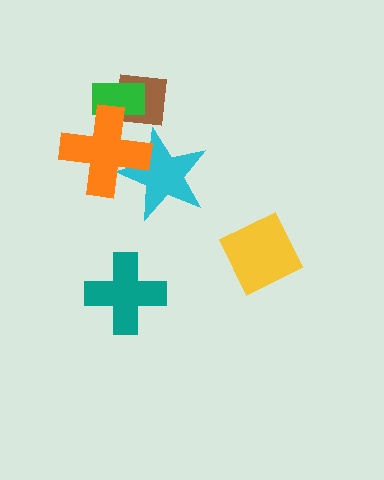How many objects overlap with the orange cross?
3 objects overlap with the orange cross.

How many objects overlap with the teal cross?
0 objects overlap with the teal cross.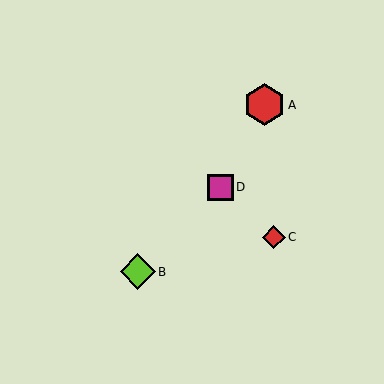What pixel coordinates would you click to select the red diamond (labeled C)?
Click at (274, 237) to select the red diamond C.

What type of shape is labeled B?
Shape B is a lime diamond.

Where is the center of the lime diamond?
The center of the lime diamond is at (138, 272).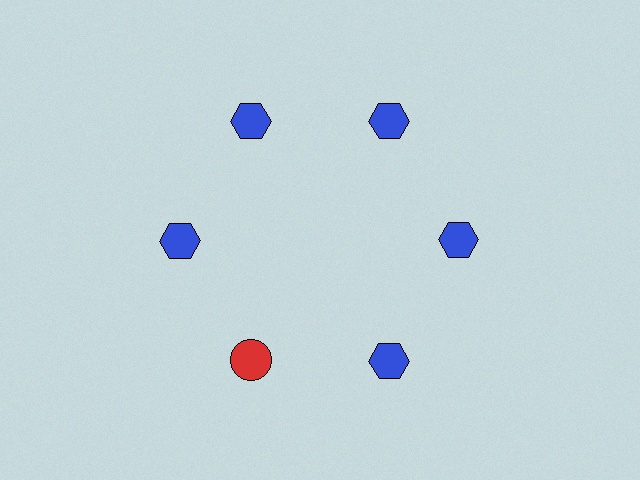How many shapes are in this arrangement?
There are 6 shapes arranged in a ring pattern.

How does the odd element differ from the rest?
It differs in both color (red instead of blue) and shape (circle instead of hexagon).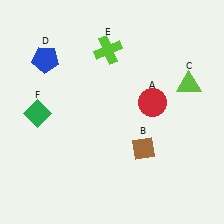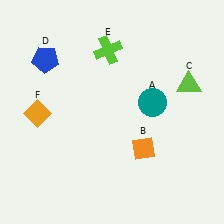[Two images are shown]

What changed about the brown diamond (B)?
In Image 1, B is brown. In Image 2, it changed to orange.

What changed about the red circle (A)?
In Image 1, A is red. In Image 2, it changed to teal.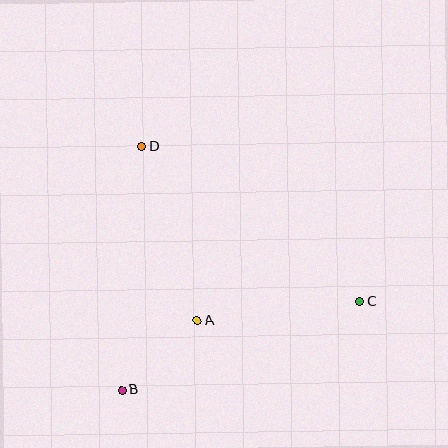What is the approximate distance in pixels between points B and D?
The distance between B and D is approximately 244 pixels.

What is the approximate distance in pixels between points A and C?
The distance between A and C is approximately 164 pixels.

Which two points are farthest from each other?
Points C and D are farthest from each other.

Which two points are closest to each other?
Points A and B are closest to each other.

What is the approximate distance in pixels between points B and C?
The distance between B and C is approximately 254 pixels.